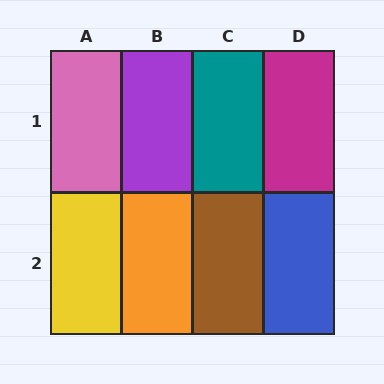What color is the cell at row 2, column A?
Yellow.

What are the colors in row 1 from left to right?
Pink, purple, teal, magenta.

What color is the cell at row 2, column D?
Blue.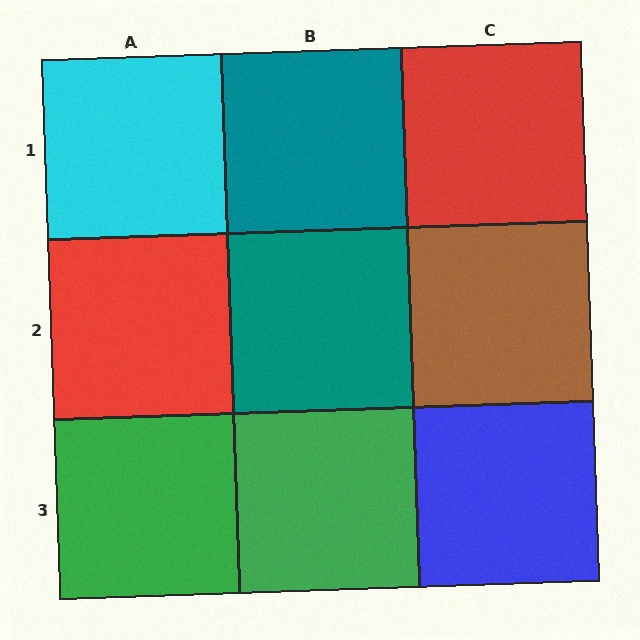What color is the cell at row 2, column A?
Red.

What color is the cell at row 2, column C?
Brown.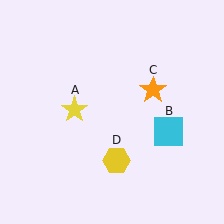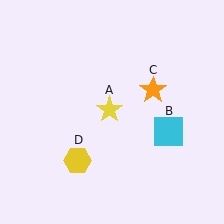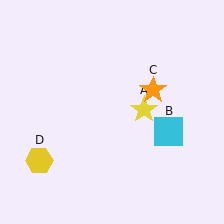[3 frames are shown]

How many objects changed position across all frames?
2 objects changed position: yellow star (object A), yellow hexagon (object D).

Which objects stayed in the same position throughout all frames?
Cyan square (object B) and orange star (object C) remained stationary.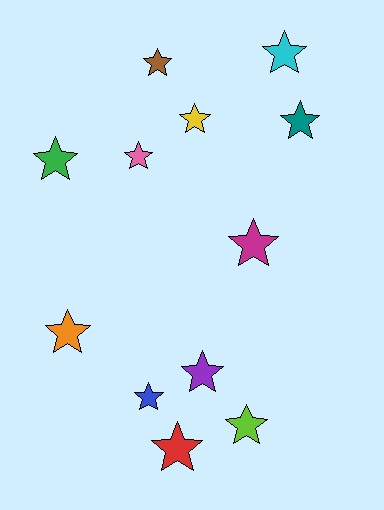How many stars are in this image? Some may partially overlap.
There are 12 stars.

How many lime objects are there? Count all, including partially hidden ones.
There is 1 lime object.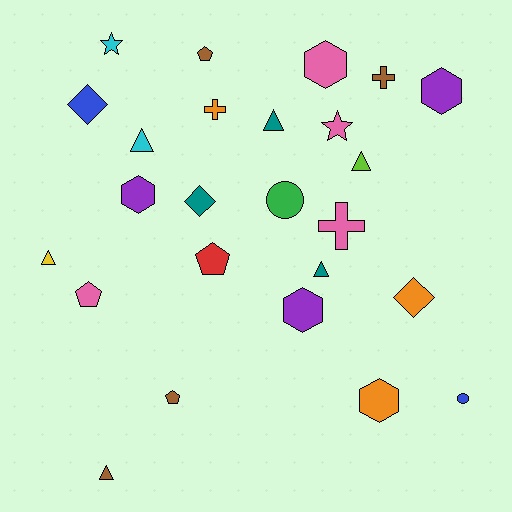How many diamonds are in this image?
There are 3 diamonds.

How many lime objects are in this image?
There is 1 lime object.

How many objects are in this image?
There are 25 objects.